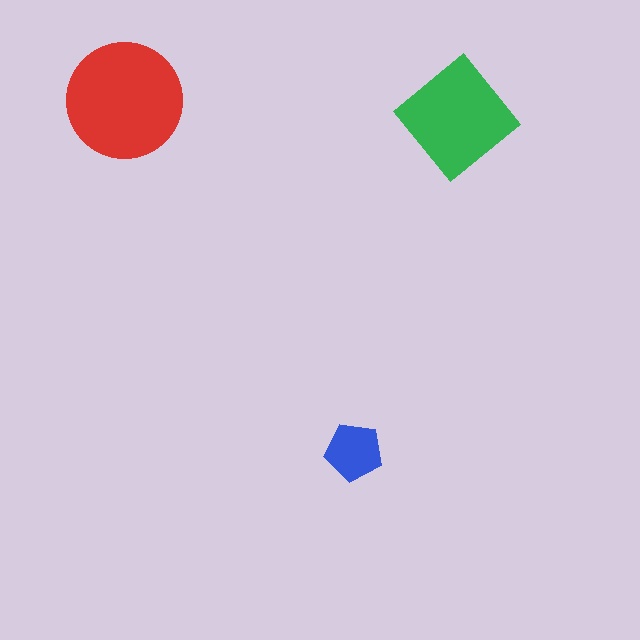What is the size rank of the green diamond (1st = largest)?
2nd.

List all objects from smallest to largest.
The blue pentagon, the green diamond, the red circle.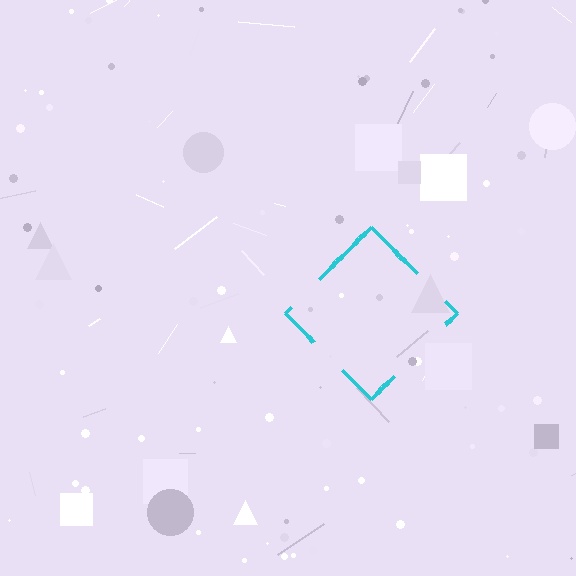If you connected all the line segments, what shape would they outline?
They would outline a diamond.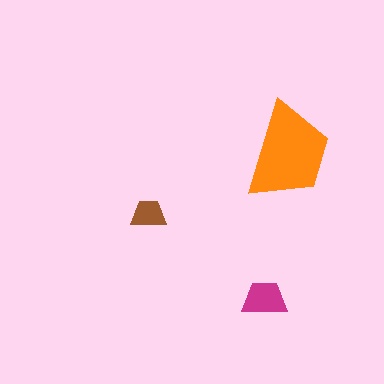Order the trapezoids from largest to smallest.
the orange one, the magenta one, the brown one.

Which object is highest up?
The orange trapezoid is topmost.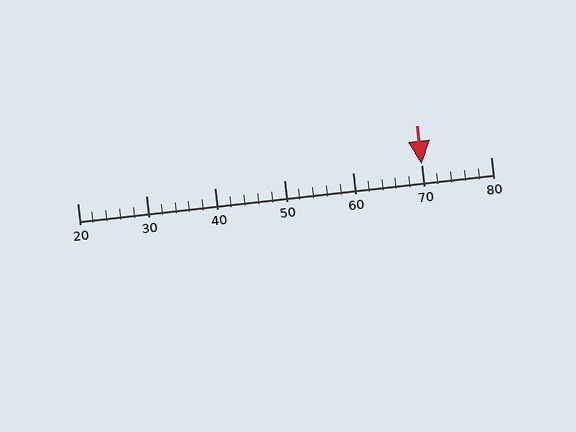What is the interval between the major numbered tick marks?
The major tick marks are spaced 10 units apart.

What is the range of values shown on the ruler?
The ruler shows values from 20 to 80.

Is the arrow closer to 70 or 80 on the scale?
The arrow is closer to 70.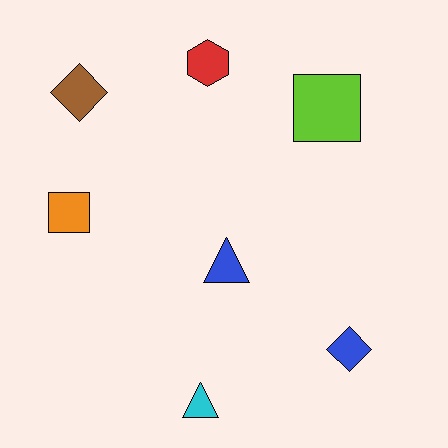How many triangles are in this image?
There are 2 triangles.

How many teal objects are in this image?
There are no teal objects.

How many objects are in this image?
There are 7 objects.